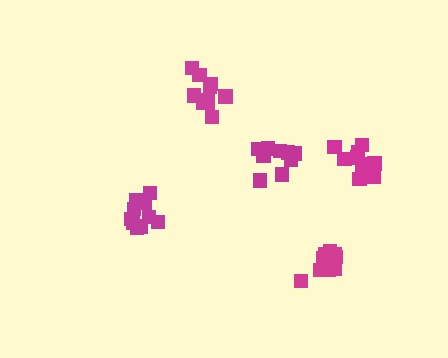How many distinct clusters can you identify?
There are 5 distinct clusters.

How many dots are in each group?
Group 1: 9 dots, Group 2: 10 dots, Group 3: 10 dots, Group 4: 10 dots, Group 5: 10 dots (49 total).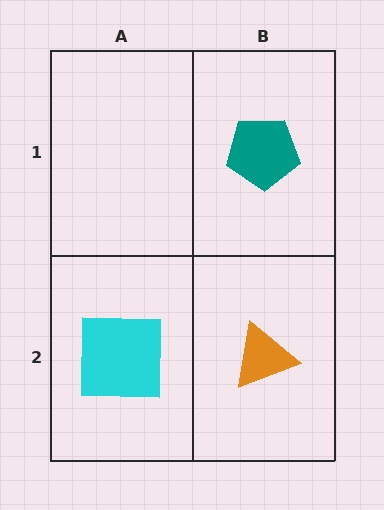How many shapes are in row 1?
1 shape.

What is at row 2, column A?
A cyan square.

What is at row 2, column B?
An orange triangle.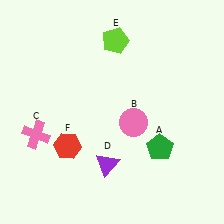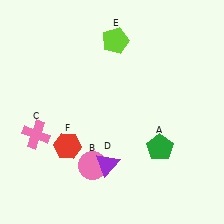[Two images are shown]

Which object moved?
The pink circle (B) moved down.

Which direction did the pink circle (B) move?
The pink circle (B) moved down.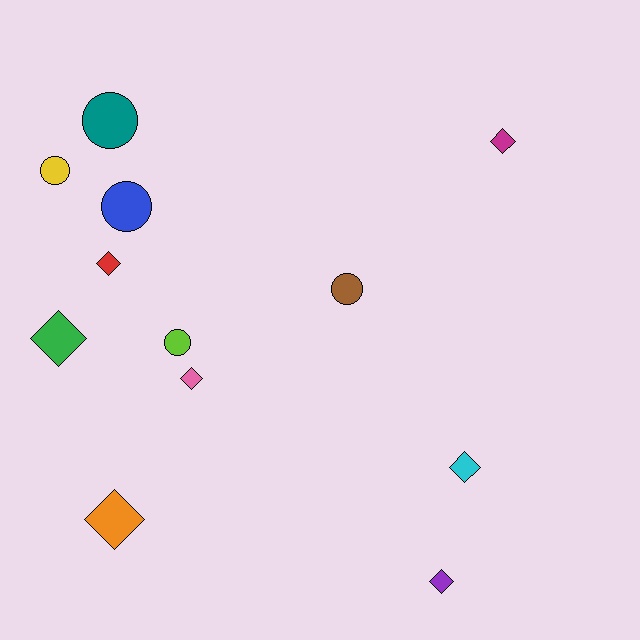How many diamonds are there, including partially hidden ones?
There are 7 diamonds.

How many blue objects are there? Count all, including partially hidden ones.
There is 1 blue object.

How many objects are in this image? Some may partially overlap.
There are 12 objects.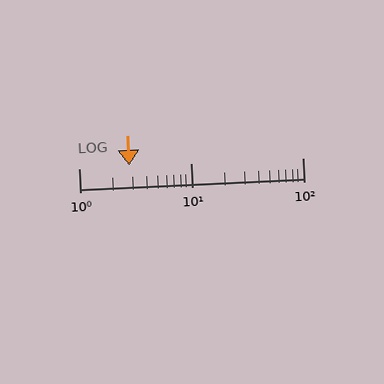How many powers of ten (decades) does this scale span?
The scale spans 2 decades, from 1 to 100.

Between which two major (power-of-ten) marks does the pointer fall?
The pointer is between 1 and 10.